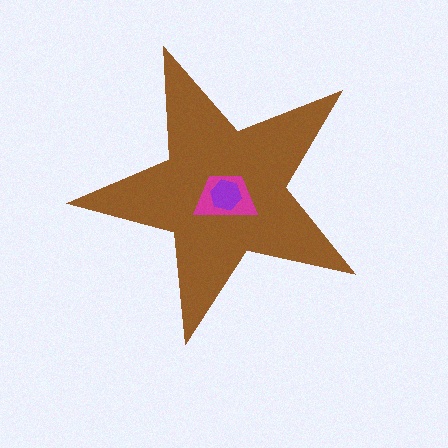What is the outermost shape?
The brown star.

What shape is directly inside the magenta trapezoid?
The purple hexagon.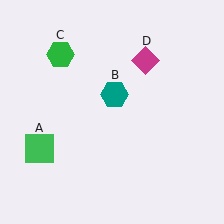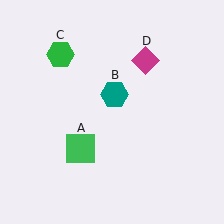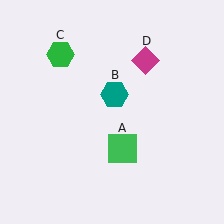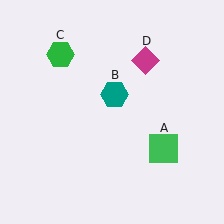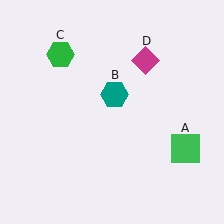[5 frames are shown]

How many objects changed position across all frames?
1 object changed position: green square (object A).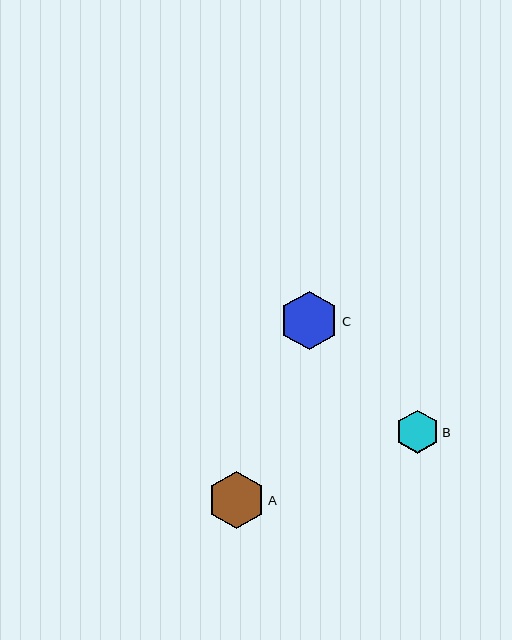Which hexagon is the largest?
Hexagon C is the largest with a size of approximately 59 pixels.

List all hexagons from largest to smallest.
From largest to smallest: C, A, B.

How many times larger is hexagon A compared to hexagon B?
Hexagon A is approximately 1.3 times the size of hexagon B.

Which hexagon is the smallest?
Hexagon B is the smallest with a size of approximately 44 pixels.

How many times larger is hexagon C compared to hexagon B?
Hexagon C is approximately 1.3 times the size of hexagon B.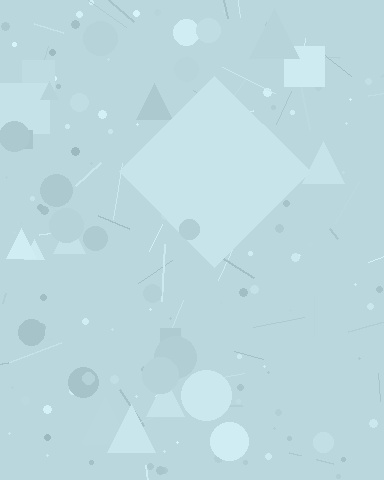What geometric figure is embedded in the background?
A diamond is embedded in the background.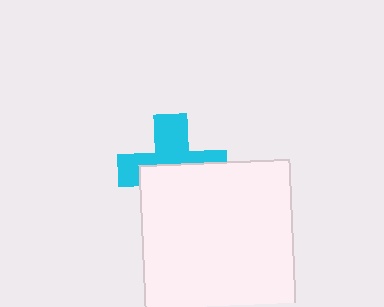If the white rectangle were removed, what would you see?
You would see the complete cyan cross.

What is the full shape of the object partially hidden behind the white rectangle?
The partially hidden object is a cyan cross.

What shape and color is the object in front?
The object in front is a white rectangle.